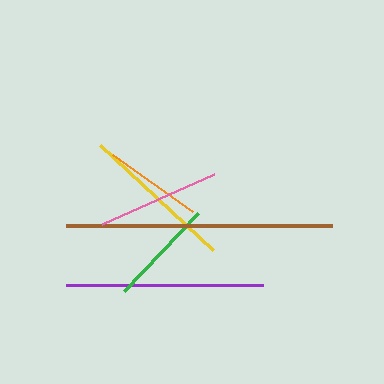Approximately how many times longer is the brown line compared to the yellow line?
The brown line is approximately 1.7 times the length of the yellow line.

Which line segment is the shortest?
The orange line is the shortest at approximately 98 pixels.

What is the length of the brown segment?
The brown segment is approximately 266 pixels long.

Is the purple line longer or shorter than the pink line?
The purple line is longer than the pink line.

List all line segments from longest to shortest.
From longest to shortest: brown, purple, yellow, pink, green, orange.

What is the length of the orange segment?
The orange segment is approximately 98 pixels long.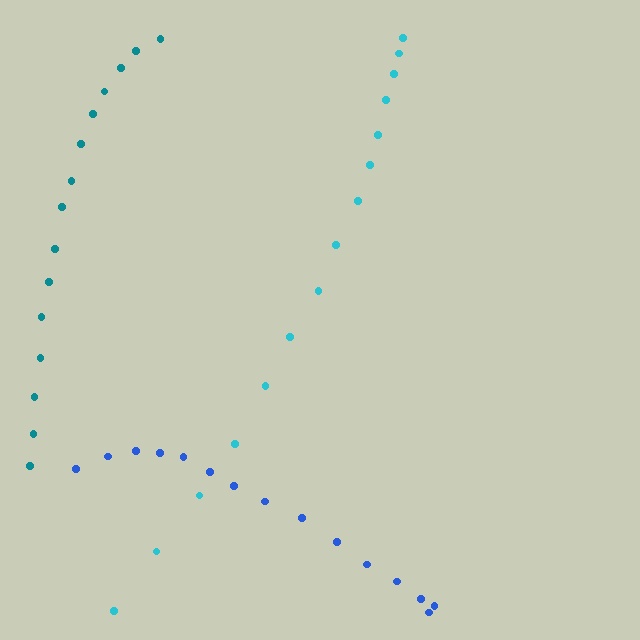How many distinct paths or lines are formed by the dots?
There are 3 distinct paths.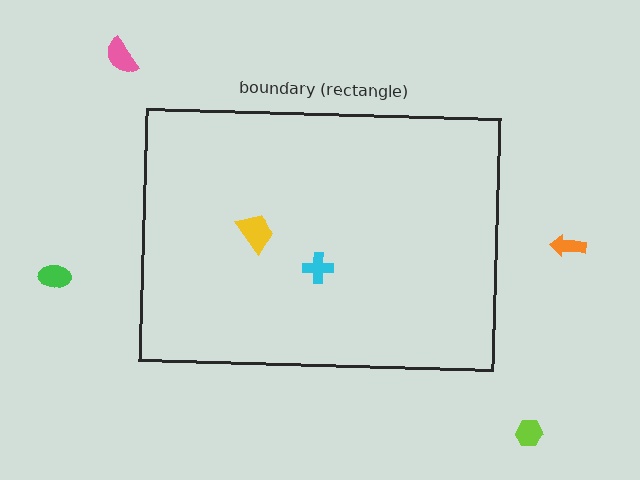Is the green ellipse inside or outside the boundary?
Outside.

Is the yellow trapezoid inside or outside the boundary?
Inside.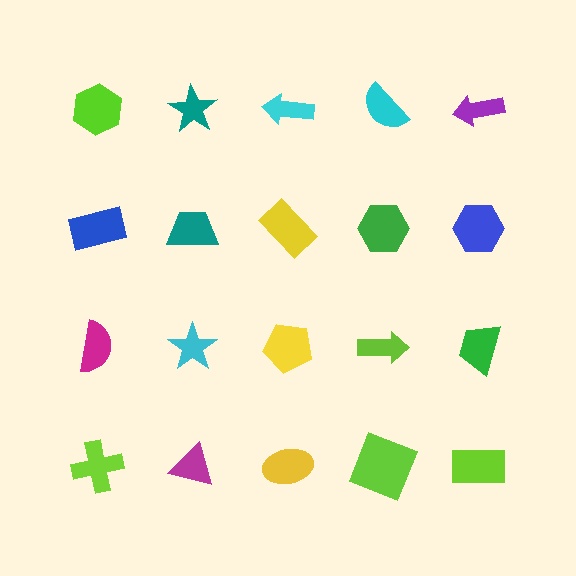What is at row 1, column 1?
A lime hexagon.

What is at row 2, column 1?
A blue rectangle.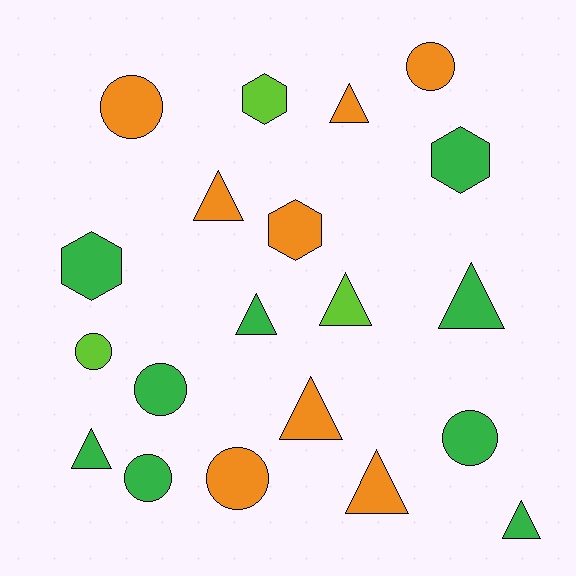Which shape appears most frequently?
Triangle, with 9 objects.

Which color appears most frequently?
Green, with 9 objects.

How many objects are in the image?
There are 20 objects.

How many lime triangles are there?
There is 1 lime triangle.